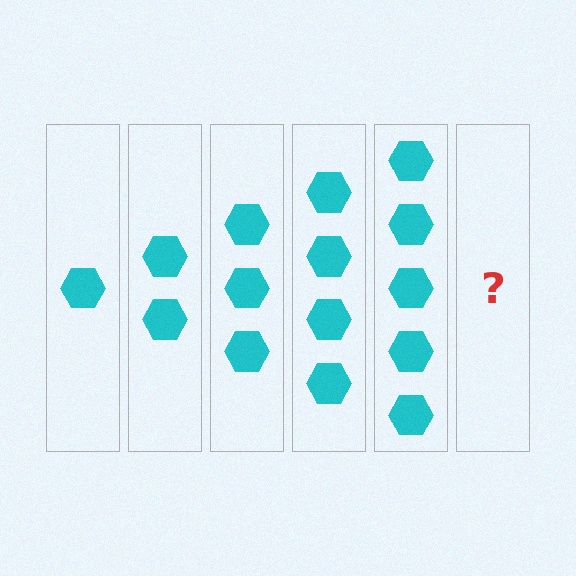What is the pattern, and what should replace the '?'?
The pattern is that each step adds one more hexagon. The '?' should be 6 hexagons.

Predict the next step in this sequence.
The next step is 6 hexagons.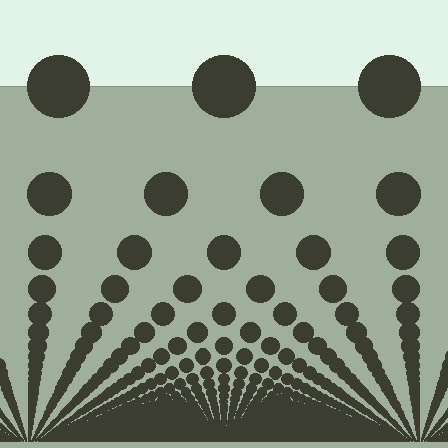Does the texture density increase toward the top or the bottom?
Density increases toward the bottom.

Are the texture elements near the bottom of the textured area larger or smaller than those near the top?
Smaller. The gradient is inverted — elements near the bottom are smaller and denser.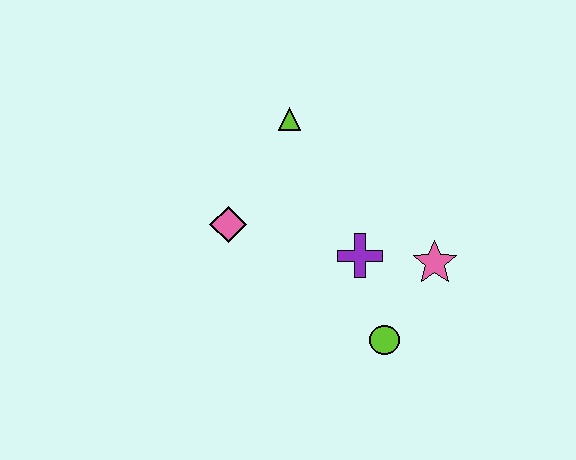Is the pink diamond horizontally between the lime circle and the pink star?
No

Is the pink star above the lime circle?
Yes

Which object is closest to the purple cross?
The pink star is closest to the purple cross.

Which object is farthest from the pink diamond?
The pink star is farthest from the pink diamond.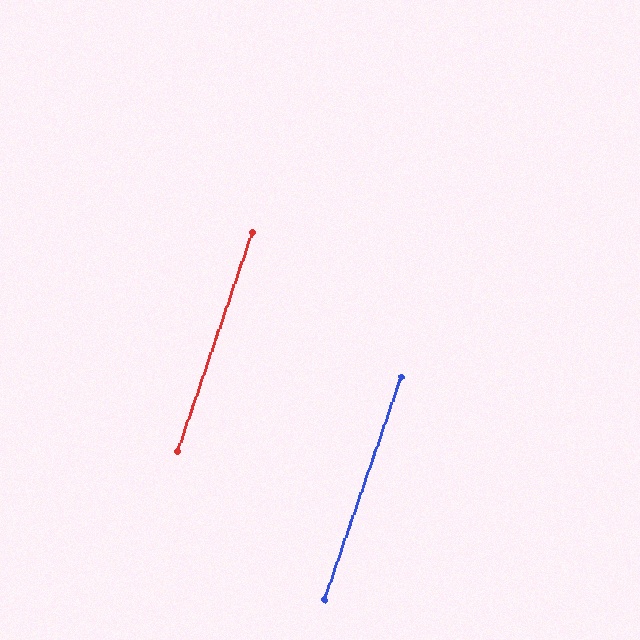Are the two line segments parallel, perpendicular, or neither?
Parallel — their directions differ by only 0.1°.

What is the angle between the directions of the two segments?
Approximately 0 degrees.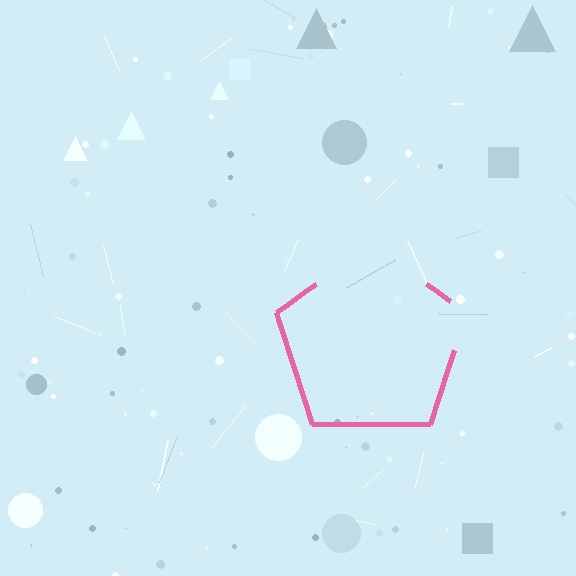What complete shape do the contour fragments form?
The contour fragments form a pentagon.